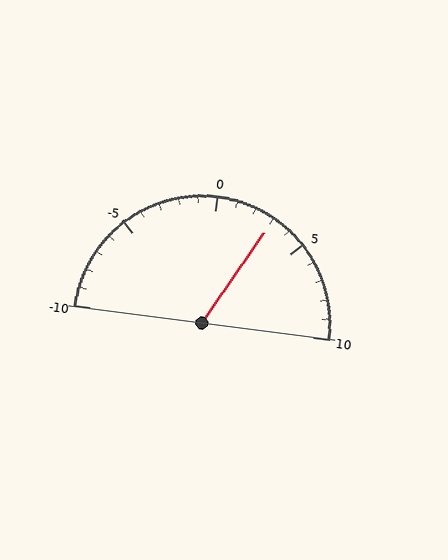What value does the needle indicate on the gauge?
The needle indicates approximately 3.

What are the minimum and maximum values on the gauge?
The gauge ranges from -10 to 10.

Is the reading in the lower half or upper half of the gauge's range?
The reading is in the upper half of the range (-10 to 10).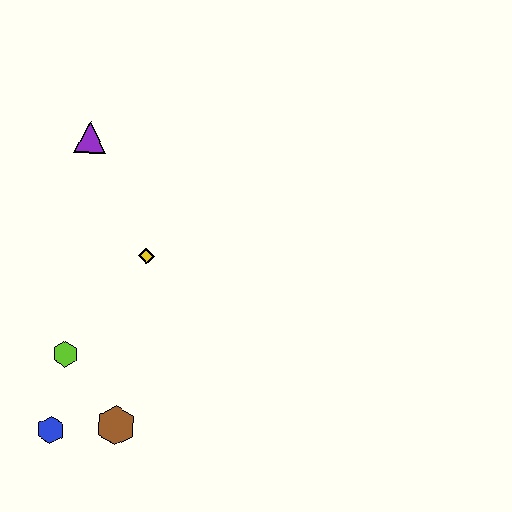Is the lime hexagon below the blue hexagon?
No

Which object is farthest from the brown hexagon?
The purple triangle is farthest from the brown hexagon.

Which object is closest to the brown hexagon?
The blue hexagon is closest to the brown hexagon.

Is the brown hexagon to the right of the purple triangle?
Yes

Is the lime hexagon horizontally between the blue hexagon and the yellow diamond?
Yes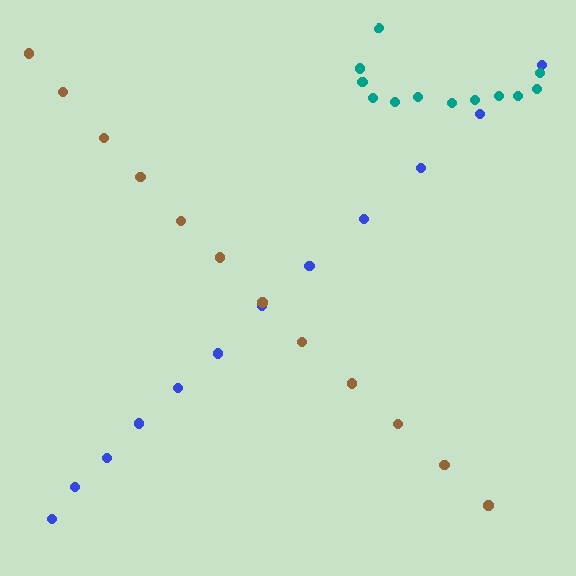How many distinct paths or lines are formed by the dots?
There are 3 distinct paths.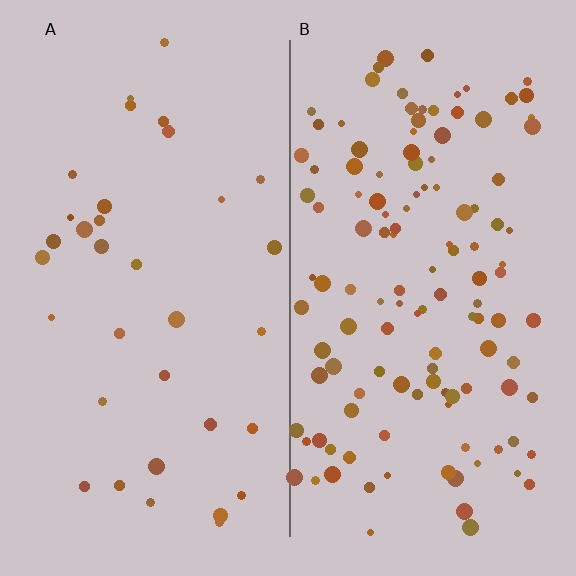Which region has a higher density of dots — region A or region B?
B (the right).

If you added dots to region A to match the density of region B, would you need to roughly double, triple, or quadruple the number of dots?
Approximately quadruple.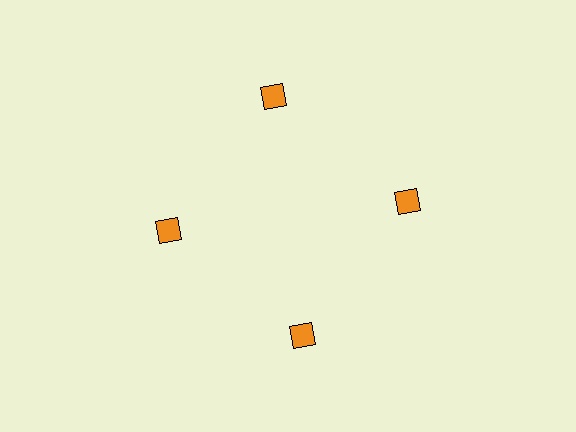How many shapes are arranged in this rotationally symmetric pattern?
There are 4 shapes, arranged in 4 groups of 1.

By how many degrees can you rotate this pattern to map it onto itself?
The pattern maps onto itself every 90 degrees of rotation.